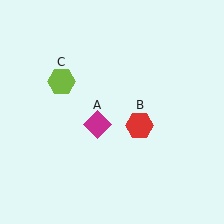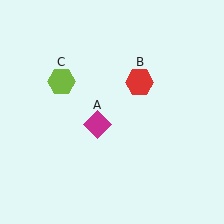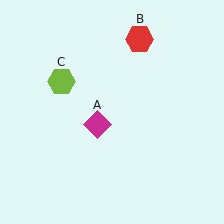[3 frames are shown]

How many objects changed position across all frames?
1 object changed position: red hexagon (object B).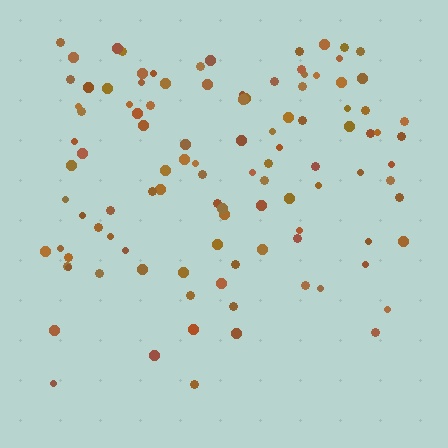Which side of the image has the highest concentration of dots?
The top.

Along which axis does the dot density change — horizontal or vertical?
Vertical.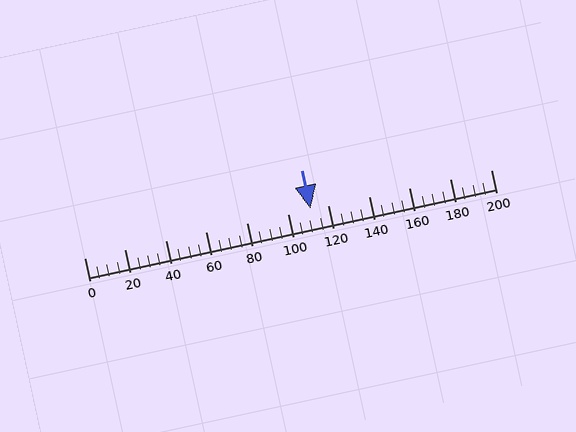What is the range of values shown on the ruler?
The ruler shows values from 0 to 200.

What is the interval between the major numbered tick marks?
The major tick marks are spaced 20 units apart.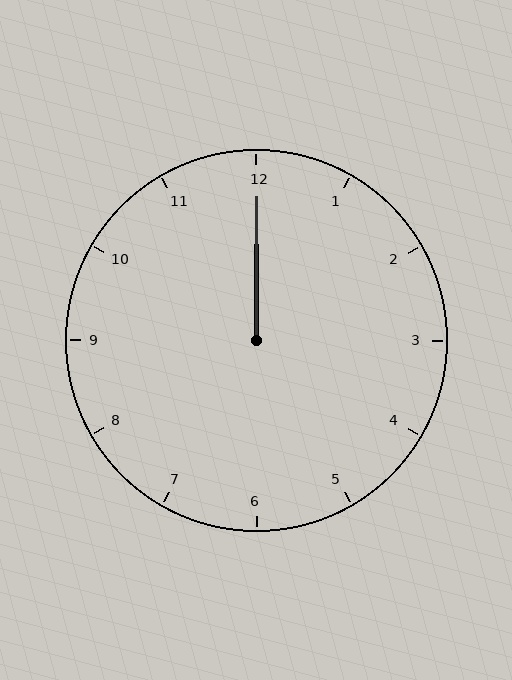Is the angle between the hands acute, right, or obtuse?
It is acute.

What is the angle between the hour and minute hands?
Approximately 0 degrees.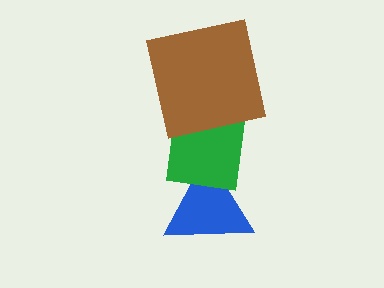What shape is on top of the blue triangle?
The green square is on top of the blue triangle.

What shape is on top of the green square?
The brown square is on top of the green square.